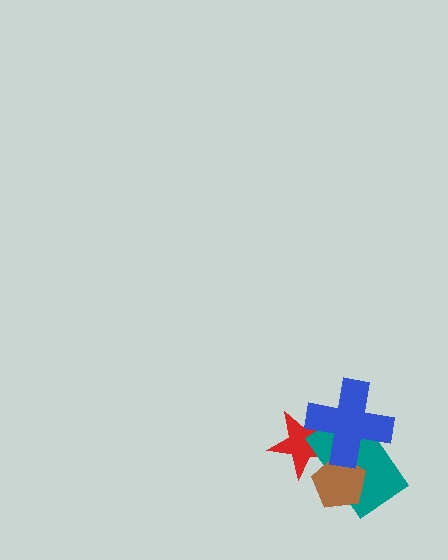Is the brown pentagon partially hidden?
Yes, it is partially covered by another shape.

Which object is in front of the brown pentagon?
The blue cross is in front of the brown pentagon.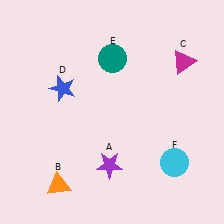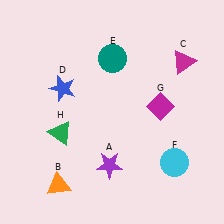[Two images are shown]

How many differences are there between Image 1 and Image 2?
There are 2 differences between the two images.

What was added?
A magenta diamond (G), a green triangle (H) were added in Image 2.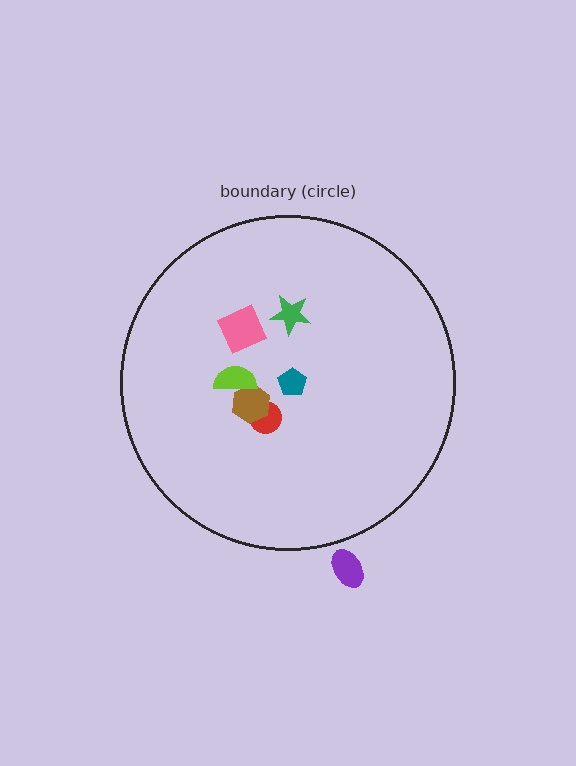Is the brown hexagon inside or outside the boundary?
Inside.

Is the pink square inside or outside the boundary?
Inside.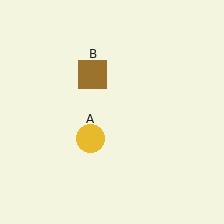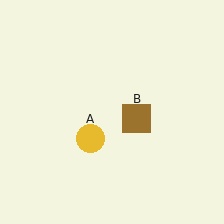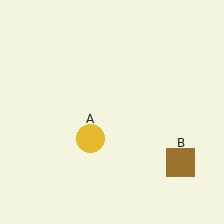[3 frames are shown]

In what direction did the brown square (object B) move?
The brown square (object B) moved down and to the right.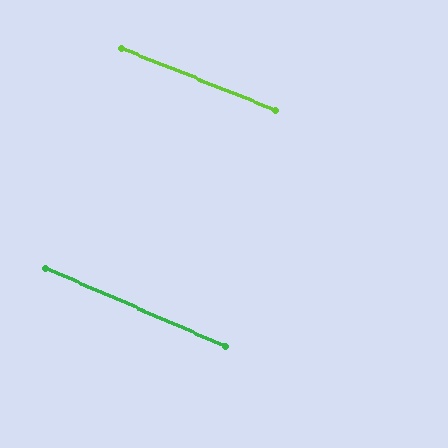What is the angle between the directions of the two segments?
Approximately 2 degrees.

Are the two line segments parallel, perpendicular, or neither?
Parallel — their directions differ by only 1.9°.